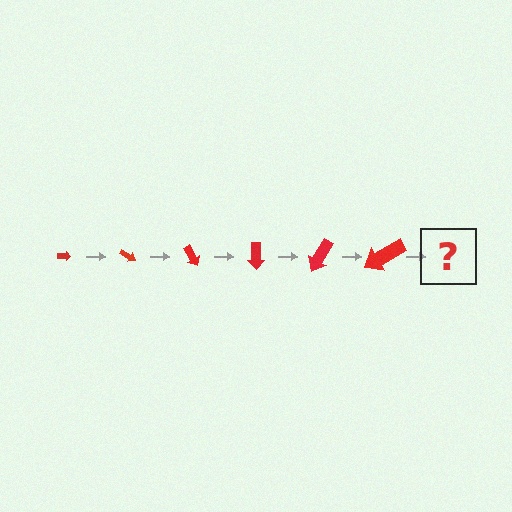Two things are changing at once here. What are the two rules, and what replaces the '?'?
The two rules are that the arrow grows larger each step and it rotates 30 degrees each step. The '?' should be an arrow, larger than the previous one and rotated 180 degrees from the start.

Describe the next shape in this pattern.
It should be an arrow, larger than the previous one and rotated 180 degrees from the start.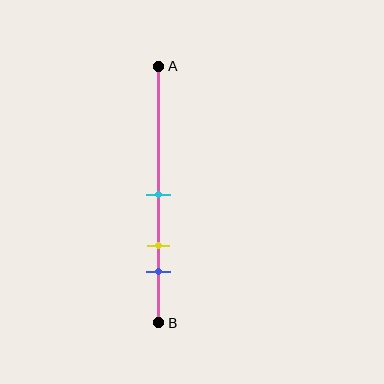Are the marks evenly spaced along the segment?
Yes, the marks are approximately evenly spaced.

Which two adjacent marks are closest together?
The yellow and blue marks are the closest adjacent pair.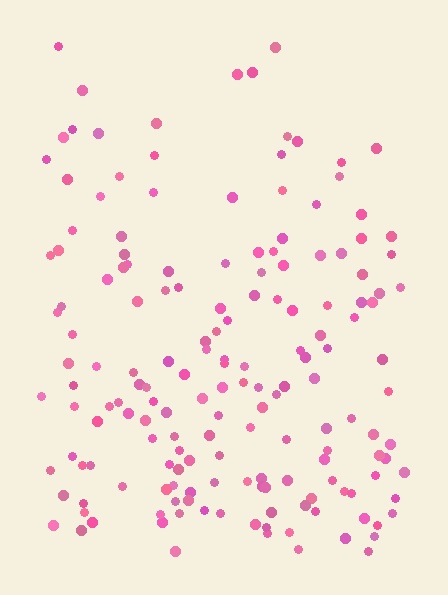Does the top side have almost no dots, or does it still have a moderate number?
Still a moderate number, just noticeably fewer than the bottom.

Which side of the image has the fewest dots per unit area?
The top.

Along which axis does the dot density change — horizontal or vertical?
Vertical.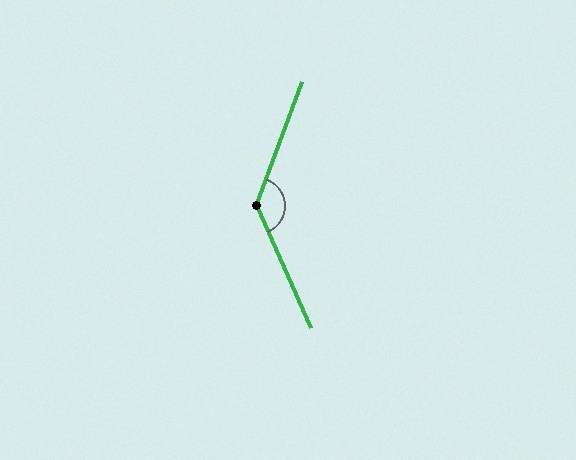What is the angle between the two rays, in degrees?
Approximately 136 degrees.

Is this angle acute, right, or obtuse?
It is obtuse.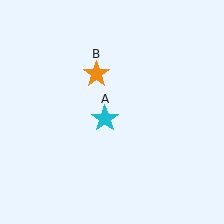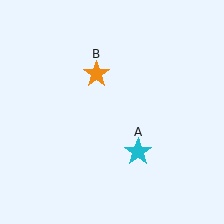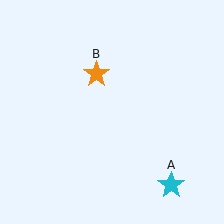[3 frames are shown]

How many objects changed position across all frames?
1 object changed position: cyan star (object A).